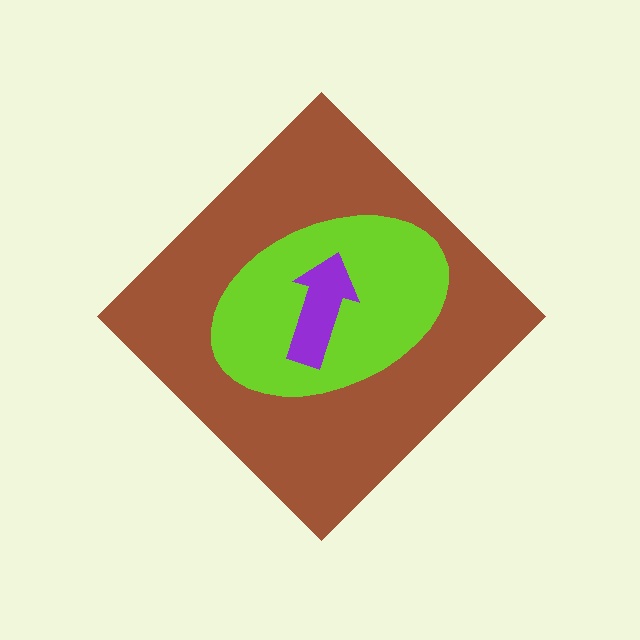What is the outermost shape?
The brown diamond.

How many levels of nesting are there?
3.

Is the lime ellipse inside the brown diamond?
Yes.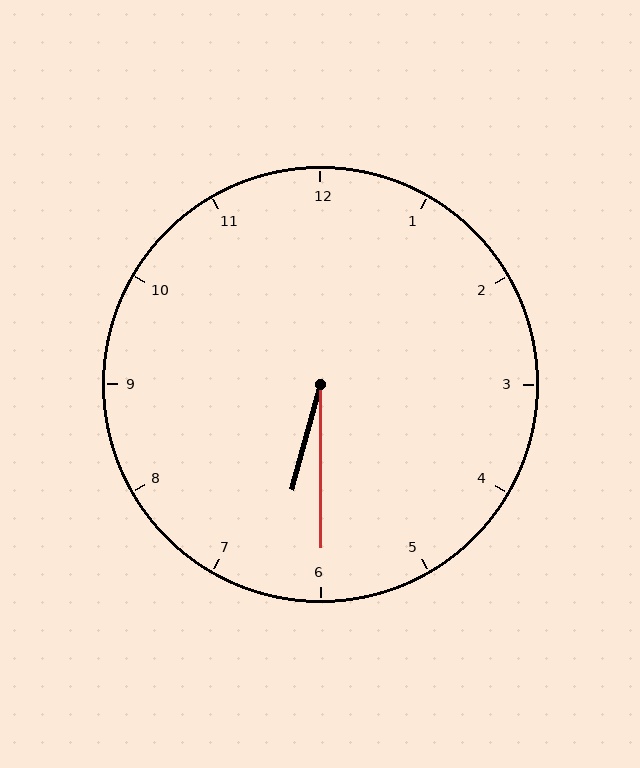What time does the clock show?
6:30.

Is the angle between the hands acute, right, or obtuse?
It is acute.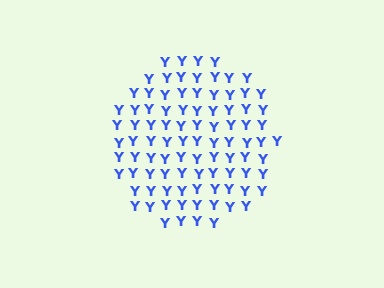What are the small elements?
The small elements are letter Y's.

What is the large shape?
The large shape is a circle.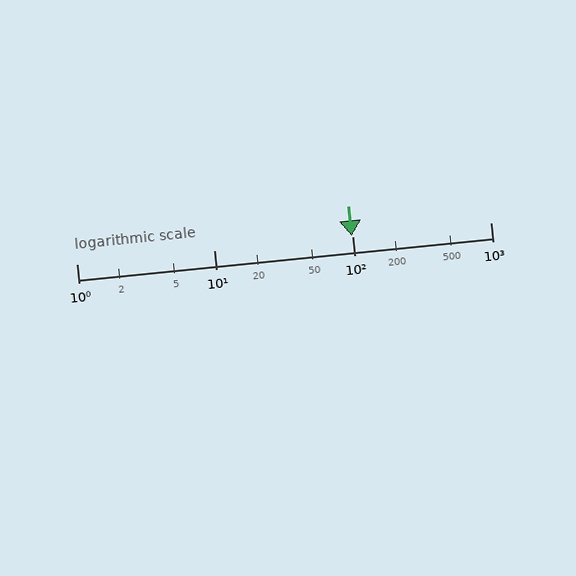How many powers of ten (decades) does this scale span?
The scale spans 3 decades, from 1 to 1000.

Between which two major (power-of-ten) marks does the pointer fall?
The pointer is between 10 and 100.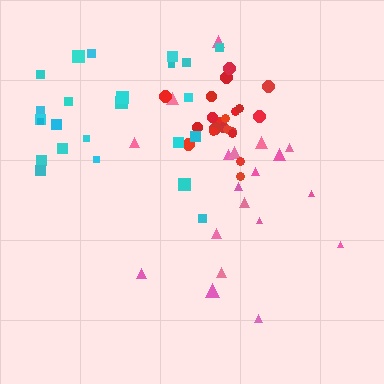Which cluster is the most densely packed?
Red.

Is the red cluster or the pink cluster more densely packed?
Red.